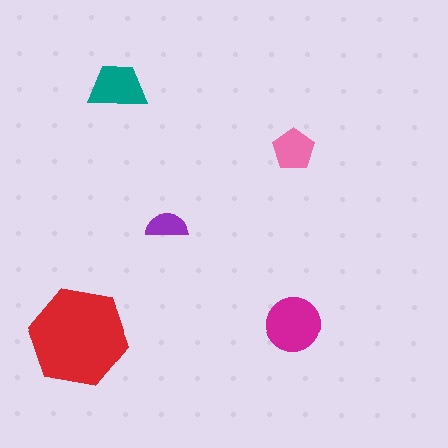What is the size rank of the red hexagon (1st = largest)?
1st.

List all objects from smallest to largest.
The purple semicircle, the pink pentagon, the teal trapezoid, the magenta circle, the red hexagon.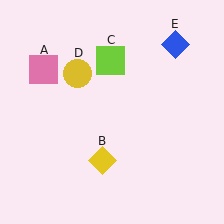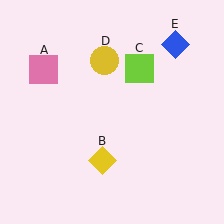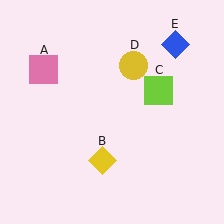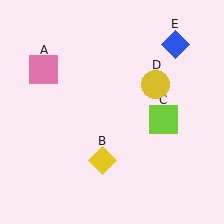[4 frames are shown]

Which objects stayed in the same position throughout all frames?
Pink square (object A) and yellow diamond (object B) and blue diamond (object E) remained stationary.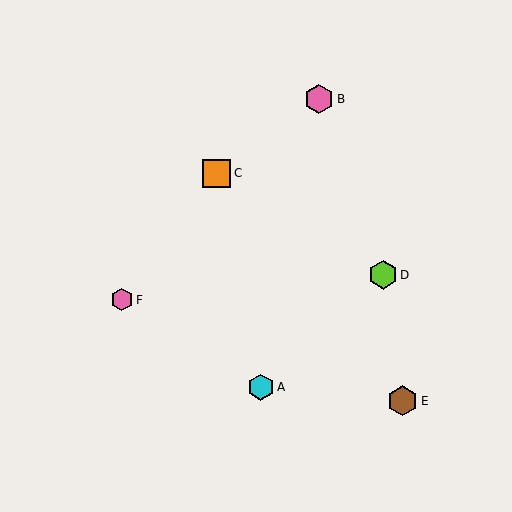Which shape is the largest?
The brown hexagon (labeled E) is the largest.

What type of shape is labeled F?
Shape F is a pink hexagon.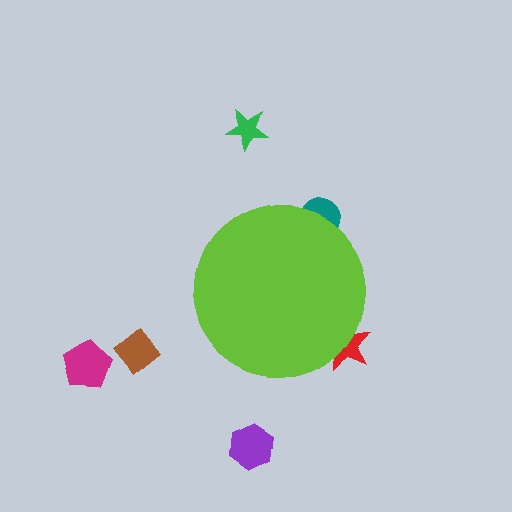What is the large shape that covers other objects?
A lime circle.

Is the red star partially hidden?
Yes, the red star is partially hidden behind the lime circle.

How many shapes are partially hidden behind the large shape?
2 shapes are partially hidden.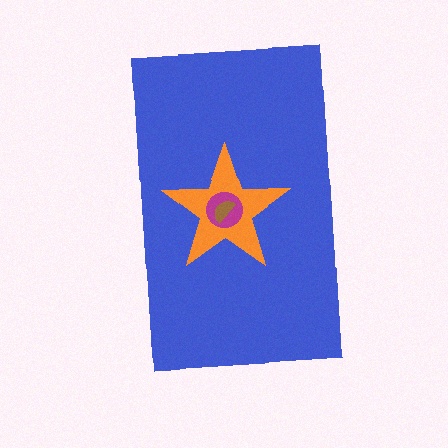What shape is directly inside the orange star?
The magenta circle.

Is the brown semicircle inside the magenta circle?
Yes.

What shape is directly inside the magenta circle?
The brown semicircle.